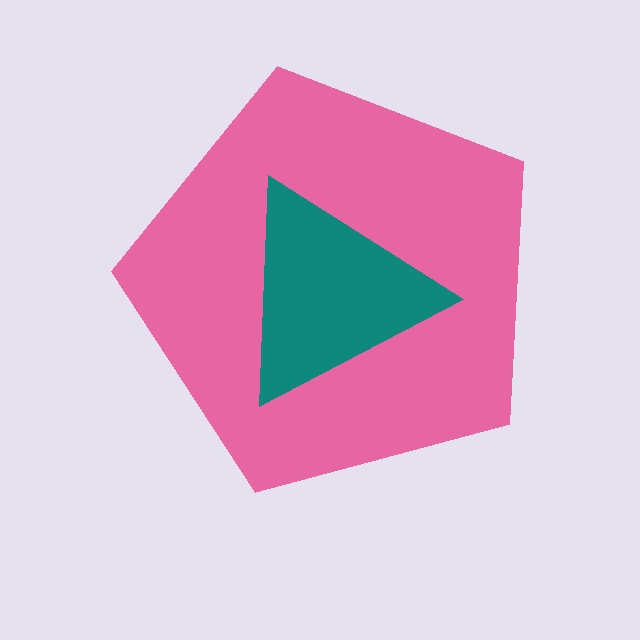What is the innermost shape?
The teal triangle.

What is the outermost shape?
The pink pentagon.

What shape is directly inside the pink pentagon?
The teal triangle.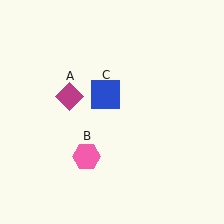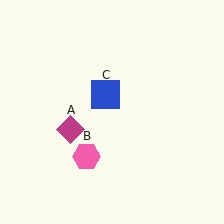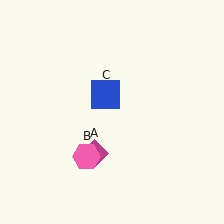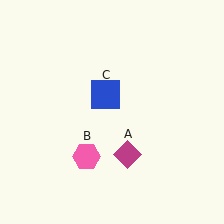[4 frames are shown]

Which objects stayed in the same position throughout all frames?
Pink hexagon (object B) and blue square (object C) remained stationary.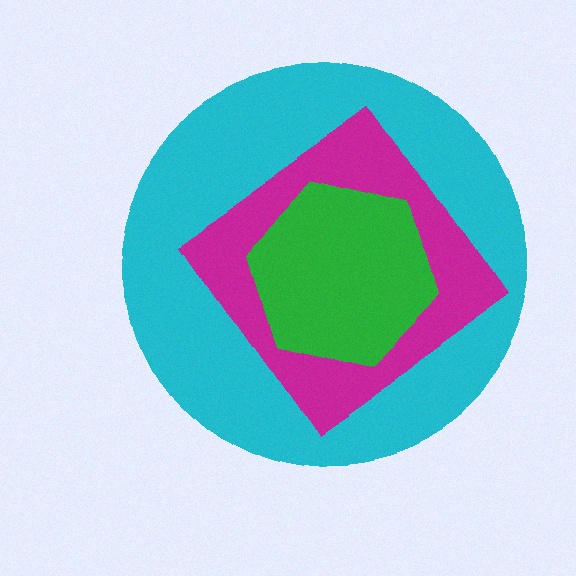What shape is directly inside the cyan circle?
The magenta diamond.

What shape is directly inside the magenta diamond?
The green hexagon.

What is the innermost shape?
The green hexagon.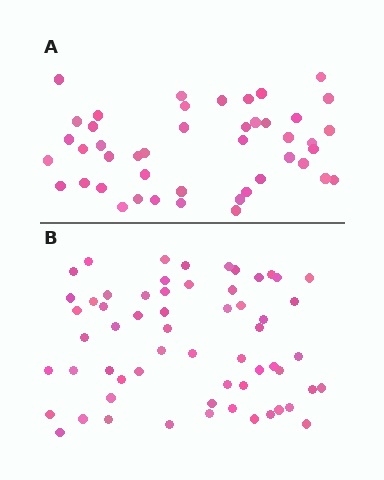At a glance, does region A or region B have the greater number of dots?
Region B (the bottom region) has more dots.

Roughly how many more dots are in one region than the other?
Region B has approximately 15 more dots than region A.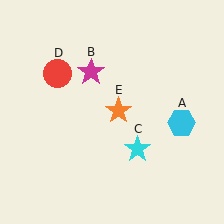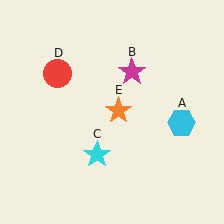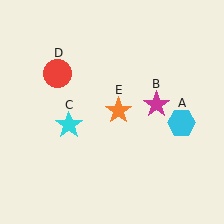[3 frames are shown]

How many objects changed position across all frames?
2 objects changed position: magenta star (object B), cyan star (object C).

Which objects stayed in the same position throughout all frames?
Cyan hexagon (object A) and red circle (object D) and orange star (object E) remained stationary.